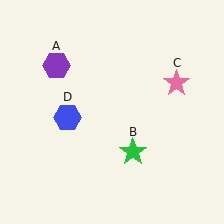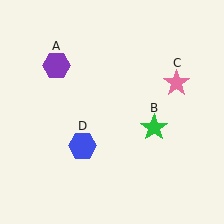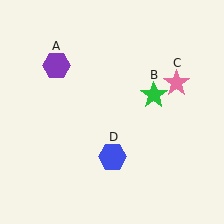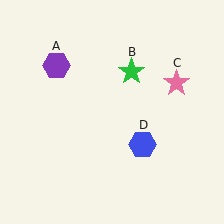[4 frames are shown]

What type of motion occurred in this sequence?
The green star (object B), blue hexagon (object D) rotated counterclockwise around the center of the scene.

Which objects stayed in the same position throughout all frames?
Purple hexagon (object A) and pink star (object C) remained stationary.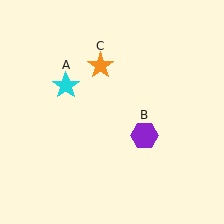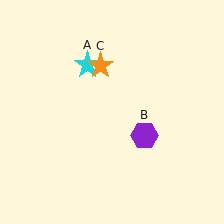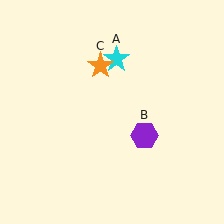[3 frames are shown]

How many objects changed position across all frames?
1 object changed position: cyan star (object A).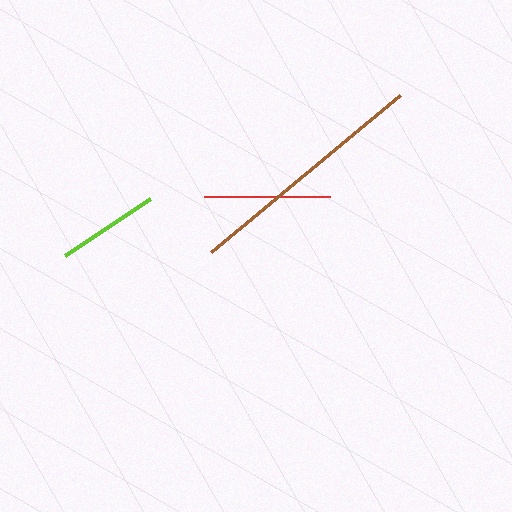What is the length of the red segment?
The red segment is approximately 126 pixels long.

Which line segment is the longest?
The brown line is the longest at approximately 245 pixels.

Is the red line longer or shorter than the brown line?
The brown line is longer than the red line.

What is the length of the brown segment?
The brown segment is approximately 245 pixels long.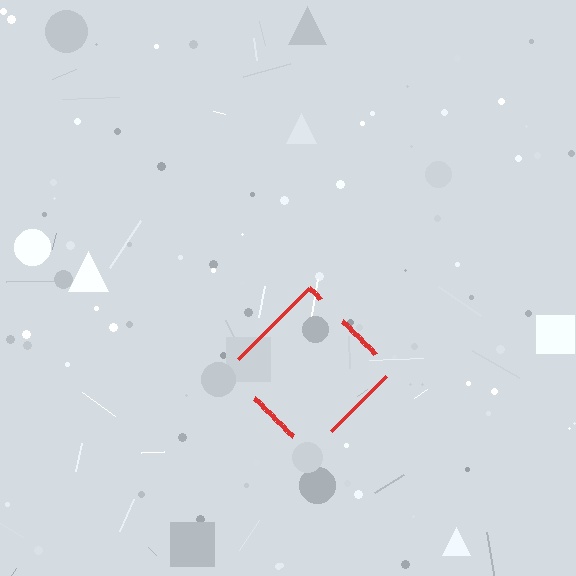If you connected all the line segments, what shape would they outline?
They would outline a diamond.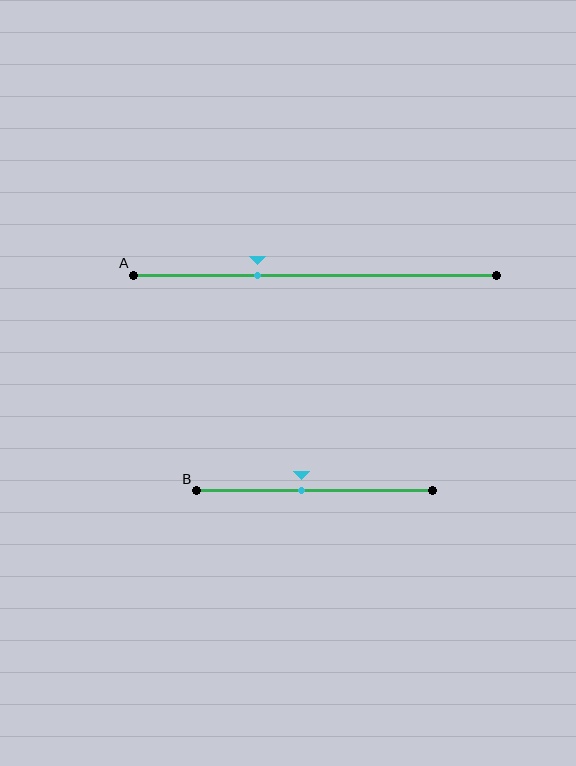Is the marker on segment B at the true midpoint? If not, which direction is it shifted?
No, the marker on segment B is shifted to the left by about 5% of the segment length.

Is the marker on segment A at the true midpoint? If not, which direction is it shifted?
No, the marker on segment A is shifted to the left by about 16% of the segment length.